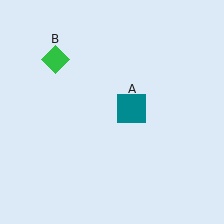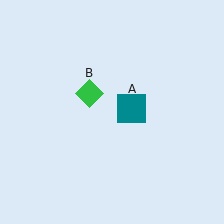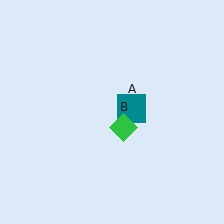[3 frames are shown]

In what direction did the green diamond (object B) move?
The green diamond (object B) moved down and to the right.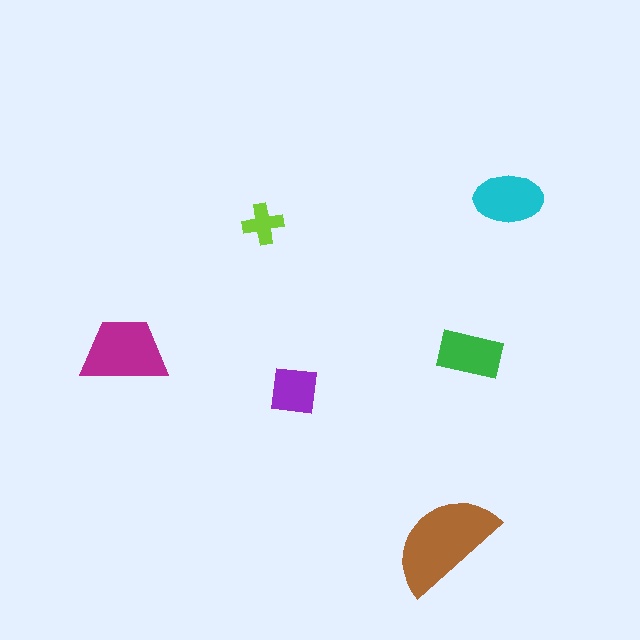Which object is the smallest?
The lime cross.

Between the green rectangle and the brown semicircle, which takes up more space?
The brown semicircle.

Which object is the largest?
The brown semicircle.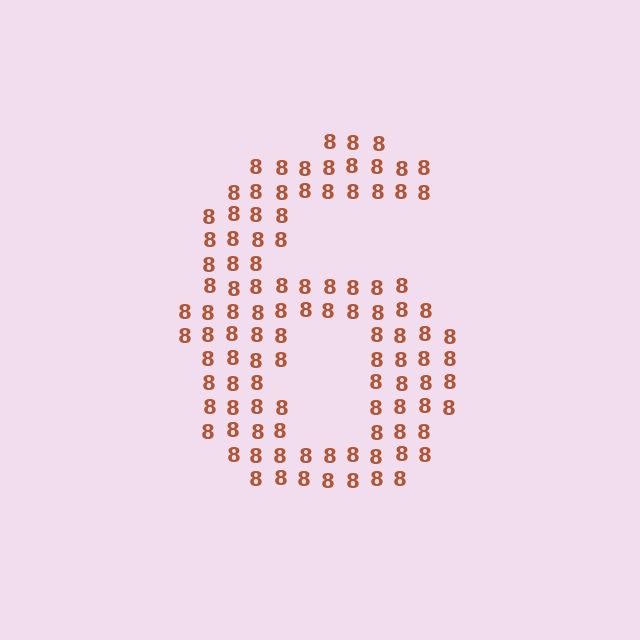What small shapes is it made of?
It is made of small digit 8's.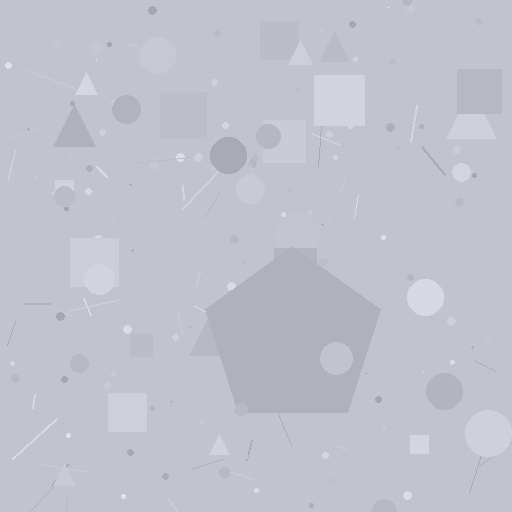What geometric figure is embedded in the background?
A pentagon is embedded in the background.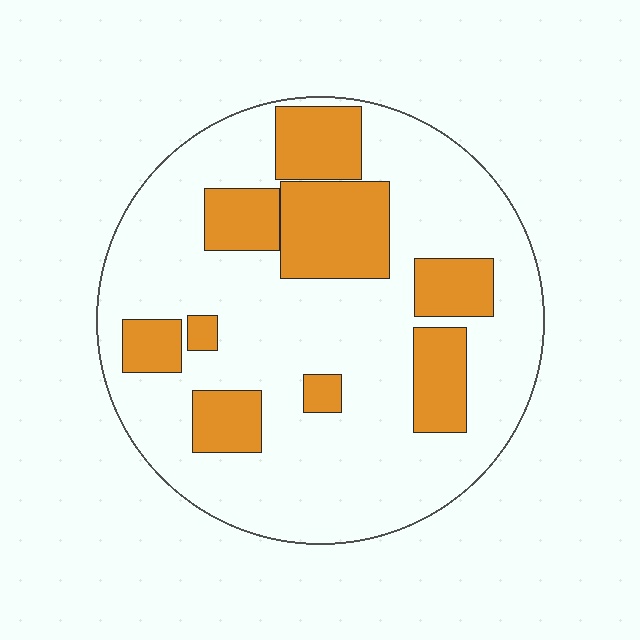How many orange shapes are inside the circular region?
9.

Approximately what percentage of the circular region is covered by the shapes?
Approximately 25%.